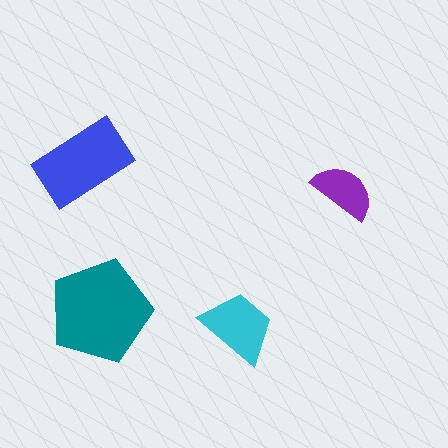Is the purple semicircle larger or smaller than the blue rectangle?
Smaller.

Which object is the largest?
The teal pentagon.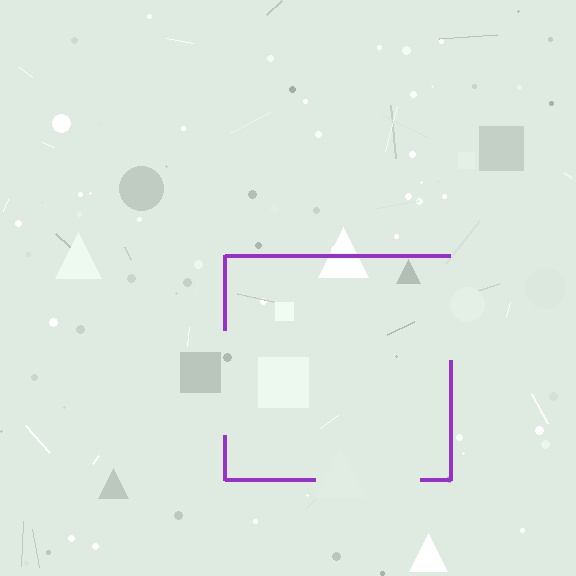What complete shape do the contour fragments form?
The contour fragments form a square.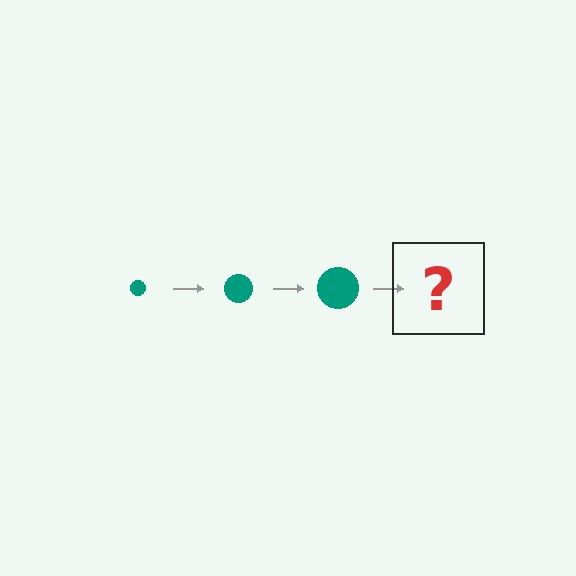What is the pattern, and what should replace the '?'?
The pattern is that the circle gets progressively larger each step. The '?' should be a teal circle, larger than the previous one.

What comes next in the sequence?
The next element should be a teal circle, larger than the previous one.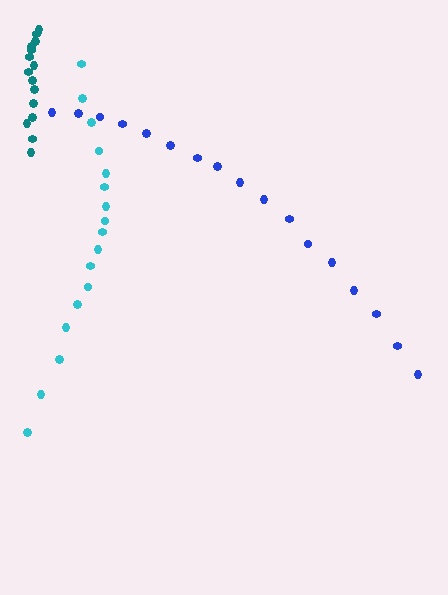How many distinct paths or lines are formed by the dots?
There are 3 distinct paths.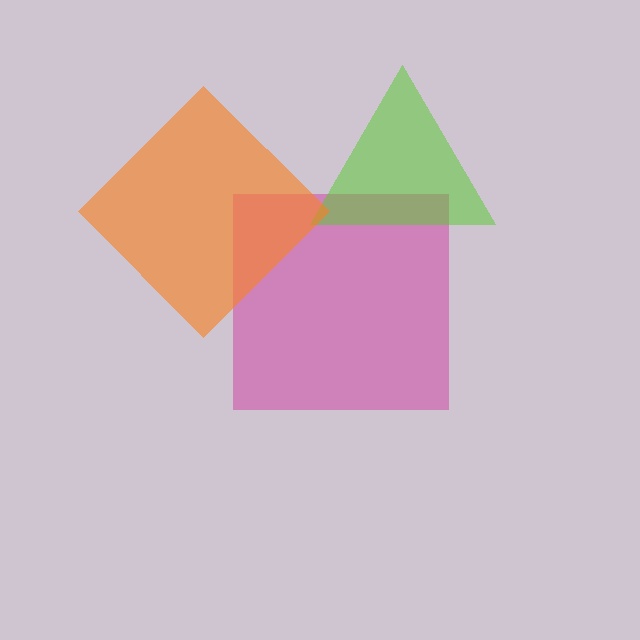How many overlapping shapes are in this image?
There are 3 overlapping shapes in the image.